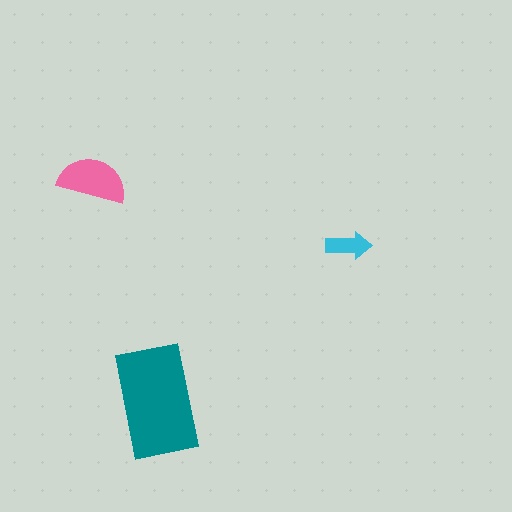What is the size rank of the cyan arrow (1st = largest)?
3rd.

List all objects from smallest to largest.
The cyan arrow, the pink semicircle, the teal rectangle.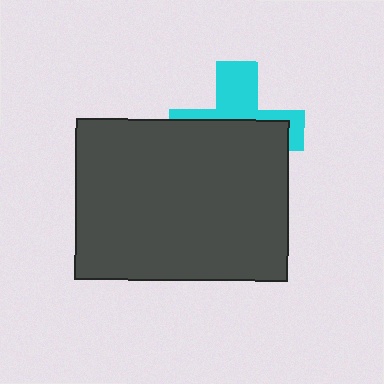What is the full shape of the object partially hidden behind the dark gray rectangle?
The partially hidden object is a cyan cross.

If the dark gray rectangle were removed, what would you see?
You would see the complete cyan cross.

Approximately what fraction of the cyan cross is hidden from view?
Roughly 60% of the cyan cross is hidden behind the dark gray rectangle.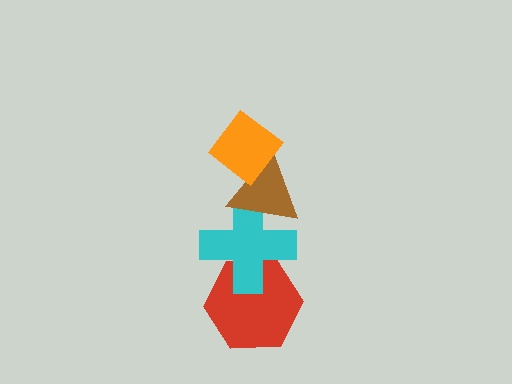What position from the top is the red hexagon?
The red hexagon is 4th from the top.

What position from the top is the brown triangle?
The brown triangle is 2nd from the top.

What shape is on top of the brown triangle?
The orange diamond is on top of the brown triangle.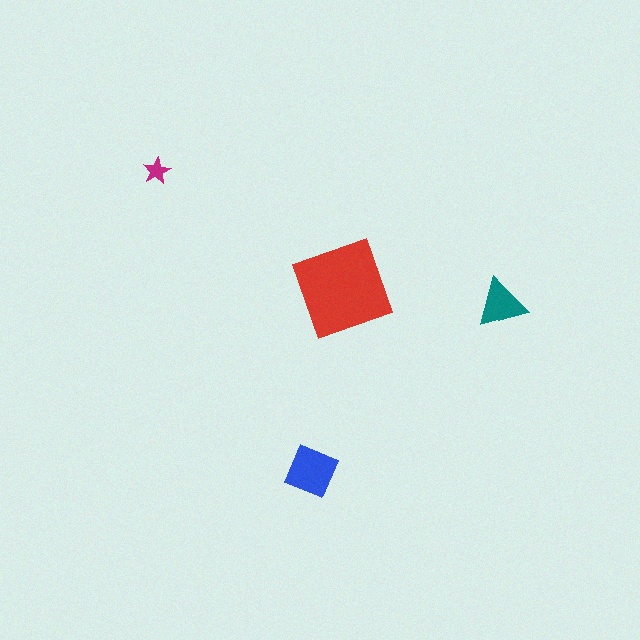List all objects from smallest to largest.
The magenta star, the teal triangle, the blue diamond, the red square.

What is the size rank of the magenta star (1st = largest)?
4th.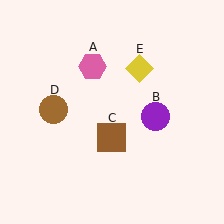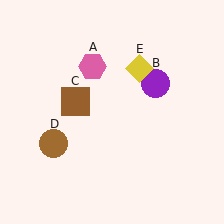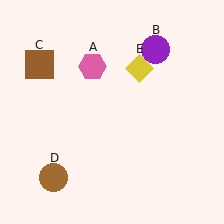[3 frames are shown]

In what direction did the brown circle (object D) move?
The brown circle (object D) moved down.